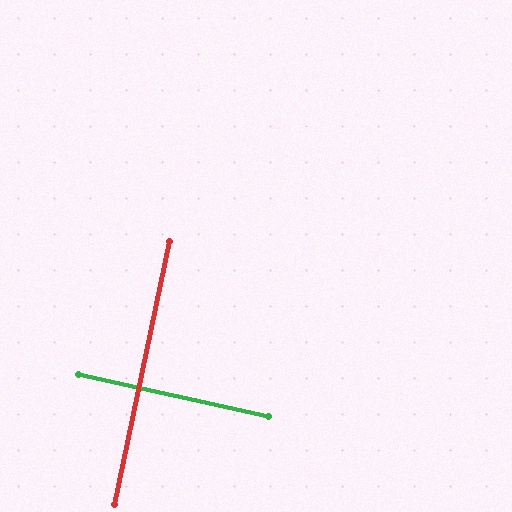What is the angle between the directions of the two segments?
Approximately 89 degrees.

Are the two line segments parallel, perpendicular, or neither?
Perpendicular — they meet at approximately 89°.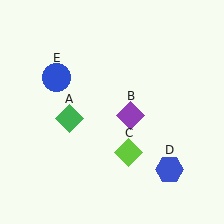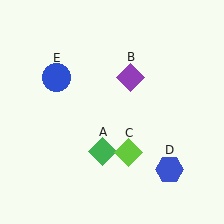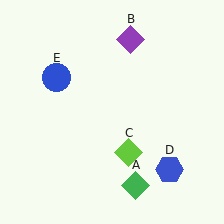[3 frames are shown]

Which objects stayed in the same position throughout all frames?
Lime diamond (object C) and blue hexagon (object D) and blue circle (object E) remained stationary.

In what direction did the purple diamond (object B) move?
The purple diamond (object B) moved up.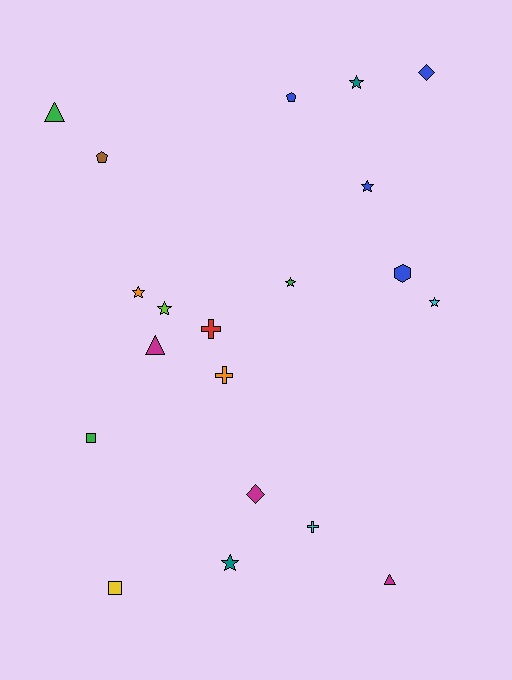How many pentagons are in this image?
There are 2 pentagons.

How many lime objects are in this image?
There is 1 lime object.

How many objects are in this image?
There are 20 objects.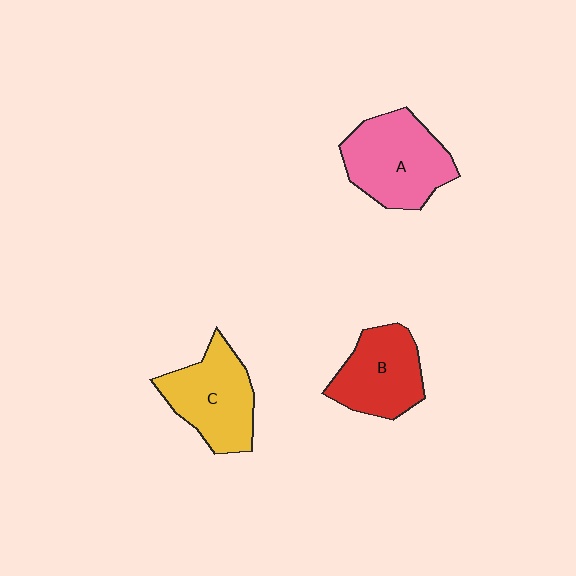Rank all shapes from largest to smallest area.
From largest to smallest: A (pink), C (yellow), B (red).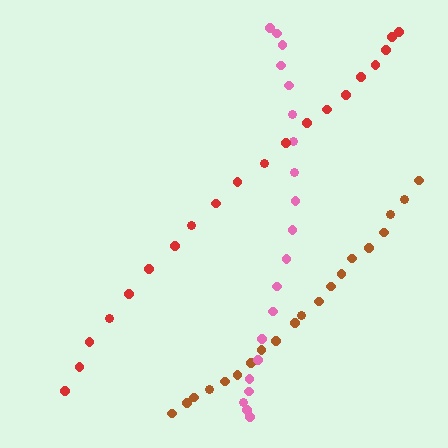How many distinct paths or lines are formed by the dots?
There are 3 distinct paths.